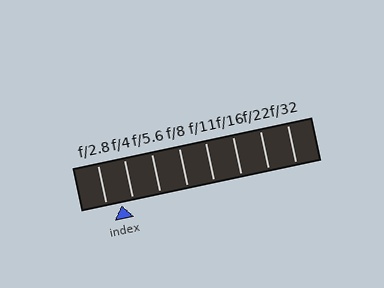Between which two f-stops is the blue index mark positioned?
The index mark is between f/2.8 and f/4.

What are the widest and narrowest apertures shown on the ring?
The widest aperture shown is f/2.8 and the narrowest is f/32.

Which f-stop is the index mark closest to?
The index mark is closest to f/4.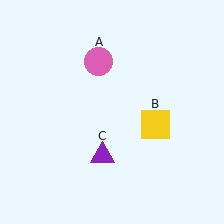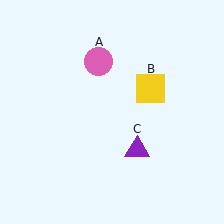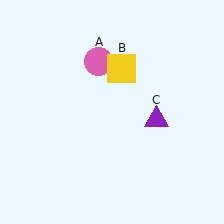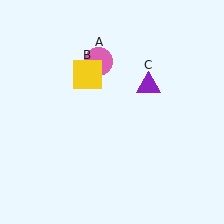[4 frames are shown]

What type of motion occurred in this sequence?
The yellow square (object B), purple triangle (object C) rotated counterclockwise around the center of the scene.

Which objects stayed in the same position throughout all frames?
Pink circle (object A) remained stationary.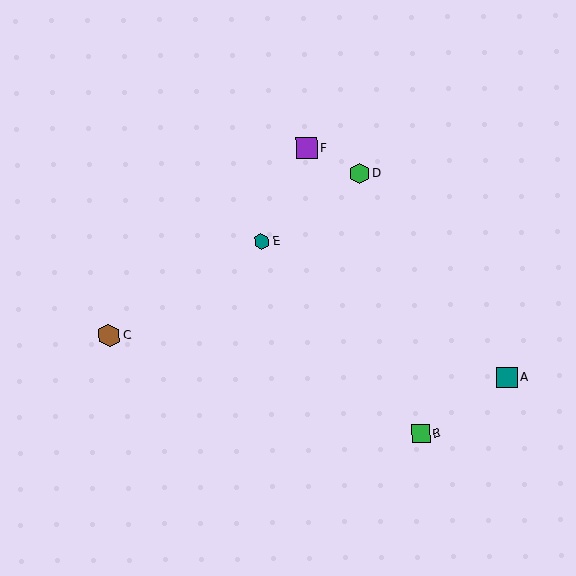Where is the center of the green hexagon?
The center of the green hexagon is at (359, 174).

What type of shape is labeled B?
Shape B is a green square.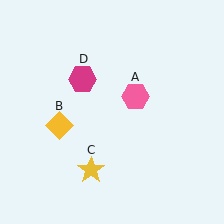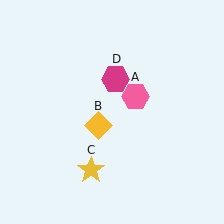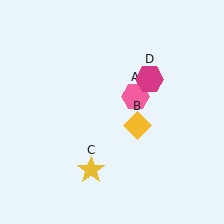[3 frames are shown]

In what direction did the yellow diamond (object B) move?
The yellow diamond (object B) moved right.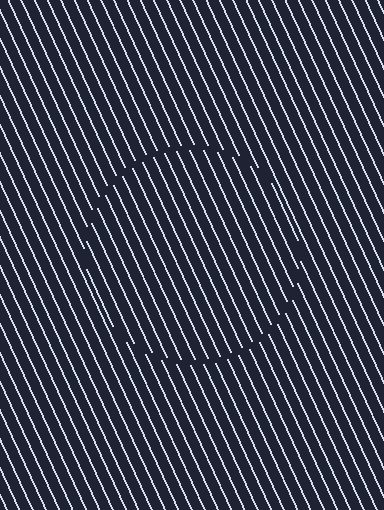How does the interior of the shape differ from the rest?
The interior of the shape contains the same grating, shifted by half a period — the contour is defined by the phase discontinuity where line-ends from the inner and outer gratings abut.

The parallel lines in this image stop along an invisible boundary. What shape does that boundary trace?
An illusory circle. The interior of the shape contains the same grating, shifted by half a period — the contour is defined by the phase discontinuity where line-ends from the inner and outer gratings abut.